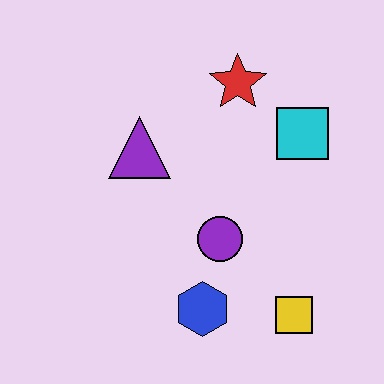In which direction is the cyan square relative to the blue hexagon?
The cyan square is above the blue hexagon.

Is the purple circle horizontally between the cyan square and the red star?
No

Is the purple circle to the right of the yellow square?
No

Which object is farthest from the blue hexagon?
The red star is farthest from the blue hexagon.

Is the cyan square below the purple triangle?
No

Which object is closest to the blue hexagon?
The purple circle is closest to the blue hexagon.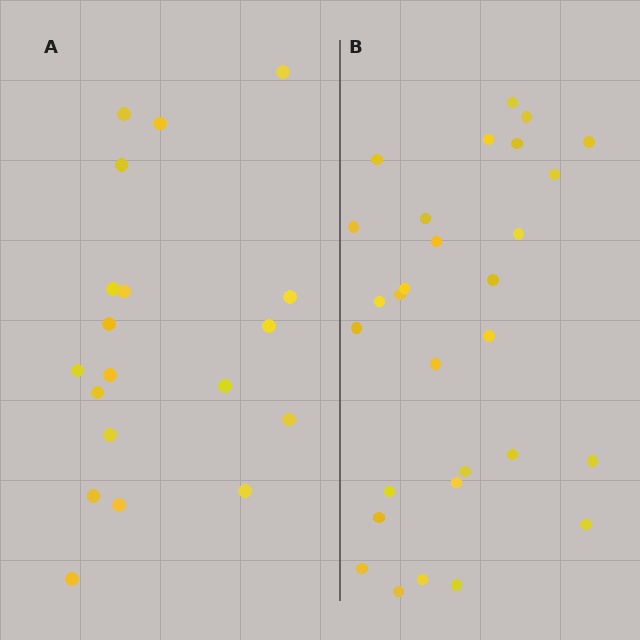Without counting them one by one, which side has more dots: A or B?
Region B (the right region) has more dots.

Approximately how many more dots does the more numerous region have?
Region B has roughly 10 or so more dots than region A.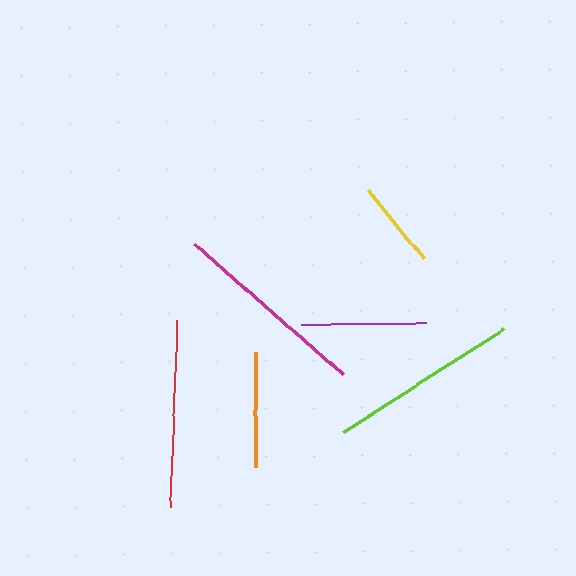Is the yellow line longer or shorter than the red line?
The red line is longer than the yellow line.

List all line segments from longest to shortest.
From longest to shortest: magenta, lime, red, purple, orange, yellow.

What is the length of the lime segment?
The lime segment is approximately 191 pixels long.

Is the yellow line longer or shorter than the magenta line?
The magenta line is longer than the yellow line.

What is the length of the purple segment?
The purple segment is approximately 125 pixels long.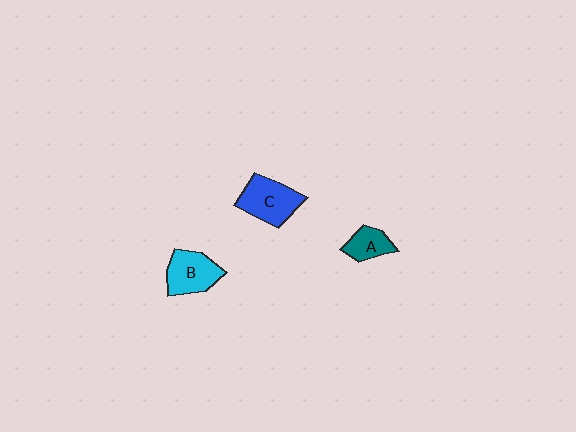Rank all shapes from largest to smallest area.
From largest to smallest: C (blue), B (cyan), A (teal).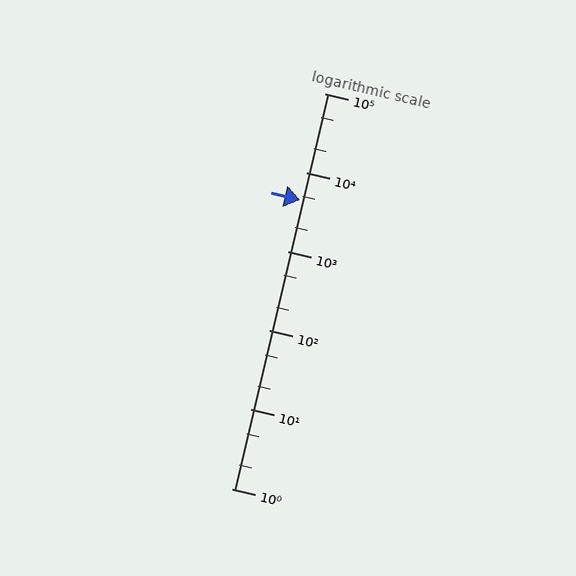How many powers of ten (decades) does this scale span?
The scale spans 5 decades, from 1 to 100000.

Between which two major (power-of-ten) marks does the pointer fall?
The pointer is between 1000 and 10000.